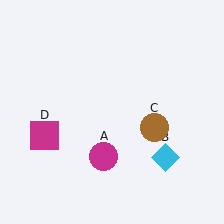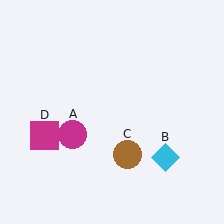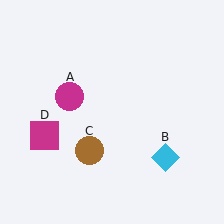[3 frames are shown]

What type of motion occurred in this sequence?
The magenta circle (object A), brown circle (object C) rotated clockwise around the center of the scene.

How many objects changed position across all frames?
2 objects changed position: magenta circle (object A), brown circle (object C).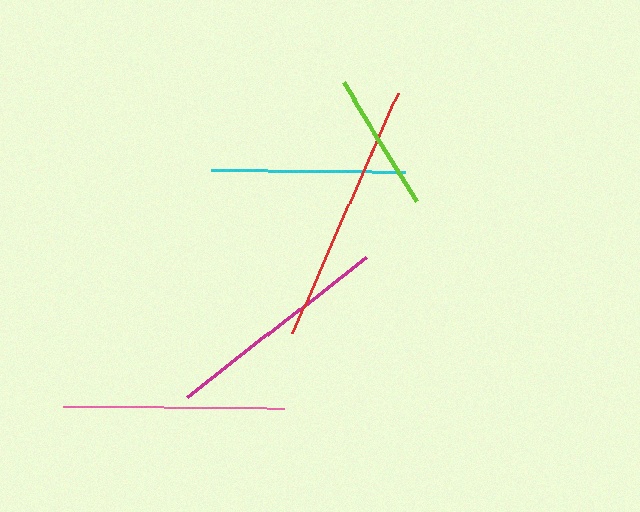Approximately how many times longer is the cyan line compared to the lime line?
The cyan line is approximately 1.4 times the length of the lime line.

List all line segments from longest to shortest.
From longest to shortest: red, magenta, pink, cyan, lime.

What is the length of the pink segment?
The pink segment is approximately 221 pixels long.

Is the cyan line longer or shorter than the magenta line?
The magenta line is longer than the cyan line.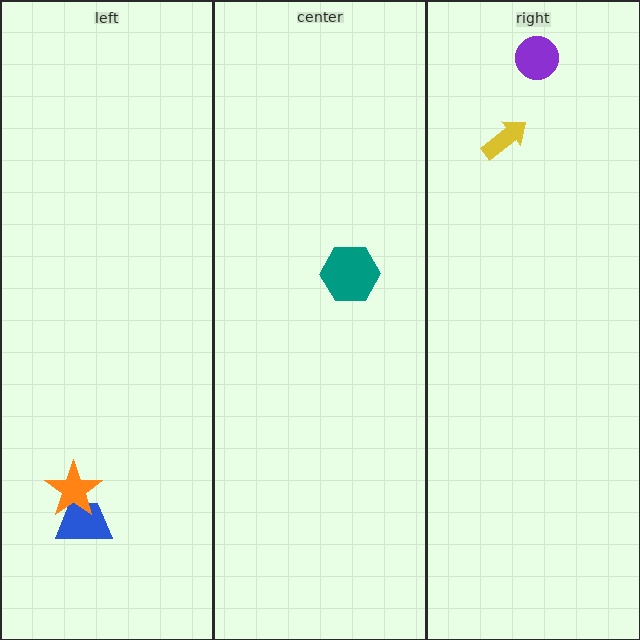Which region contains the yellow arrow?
The right region.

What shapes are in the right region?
The yellow arrow, the purple circle.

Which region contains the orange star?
The left region.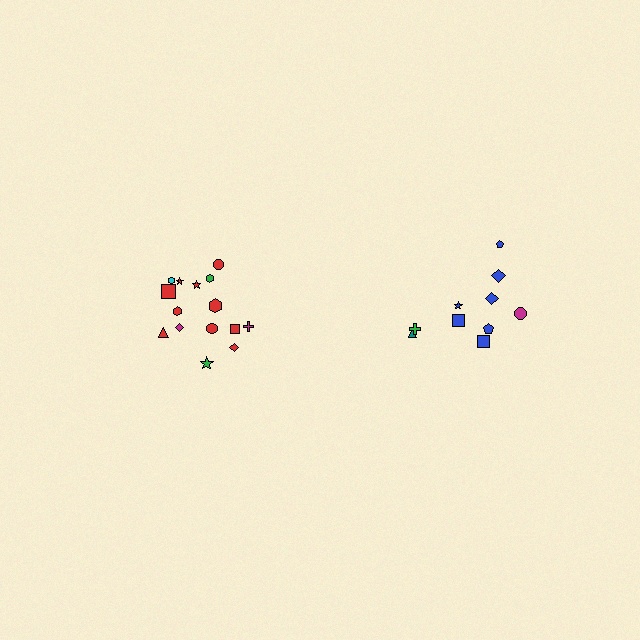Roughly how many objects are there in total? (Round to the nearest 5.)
Roughly 25 objects in total.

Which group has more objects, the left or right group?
The left group.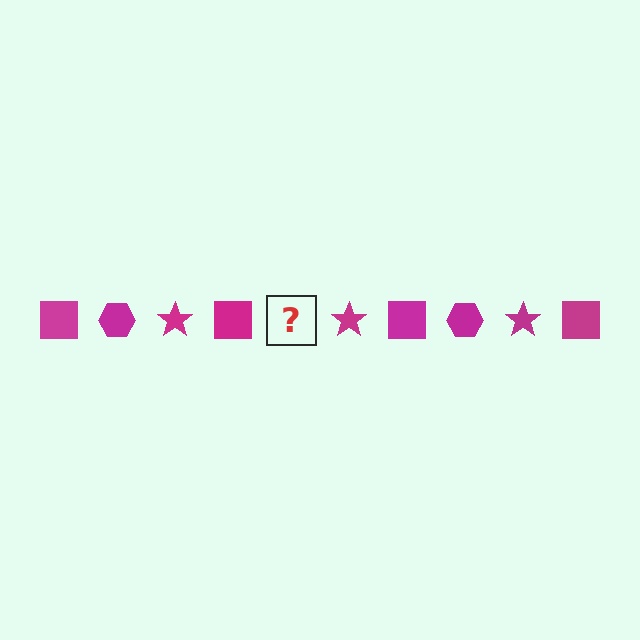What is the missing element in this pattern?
The missing element is a magenta hexagon.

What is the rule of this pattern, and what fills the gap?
The rule is that the pattern cycles through square, hexagon, star shapes in magenta. The gap should be filled with a magenta hexagon.